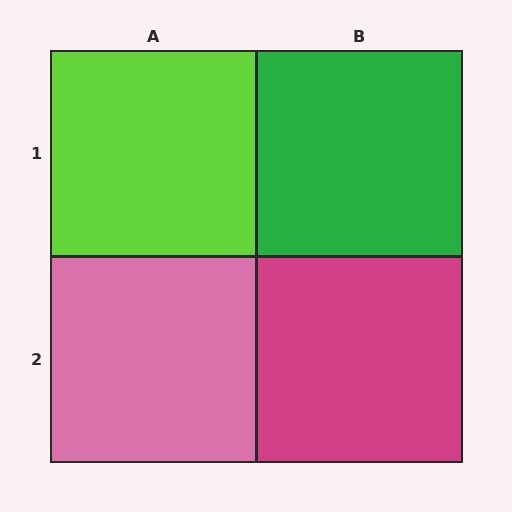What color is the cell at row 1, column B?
Green.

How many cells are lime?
1 cell is lime.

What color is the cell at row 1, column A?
Lime.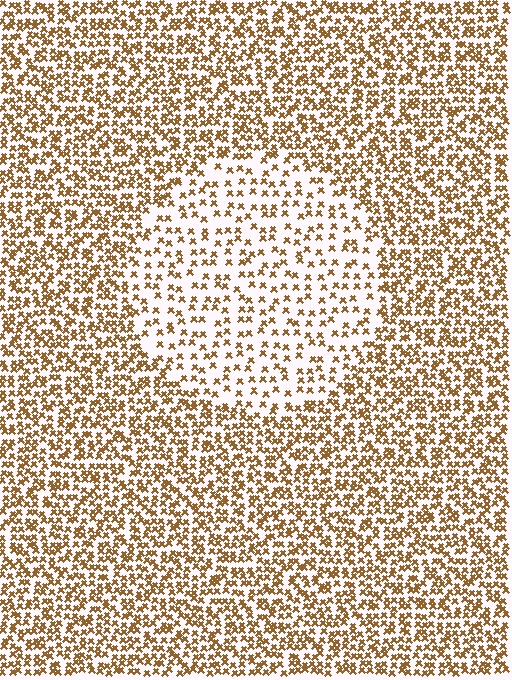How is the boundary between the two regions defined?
The boundary is defined by a change in element density (approximately 2.2x ratio). All elements are the same color, size, and shape.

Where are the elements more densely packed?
The elements are more densely packed outside the circle boundary.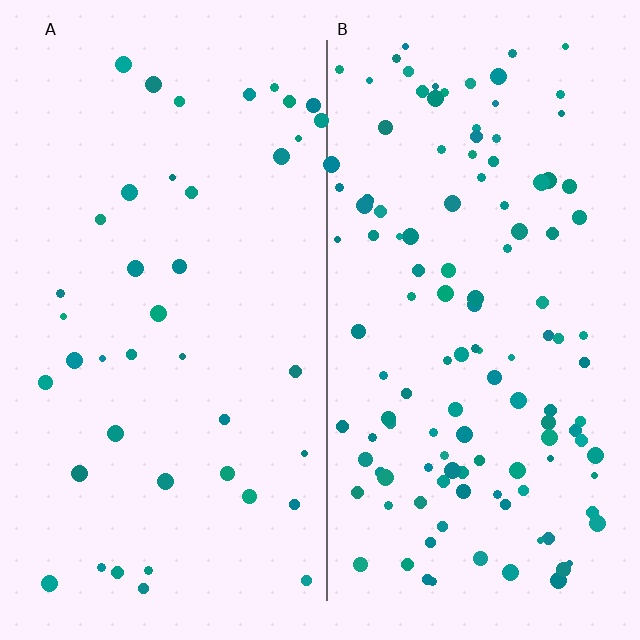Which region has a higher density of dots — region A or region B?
B (the right).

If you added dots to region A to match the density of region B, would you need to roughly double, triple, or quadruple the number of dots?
Approximately triple.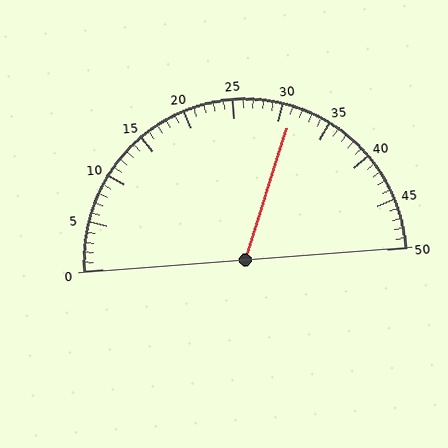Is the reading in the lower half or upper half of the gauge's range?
The reading is in the upper half of the range (0 to 50).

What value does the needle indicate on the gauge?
The needle indicates approximately 31.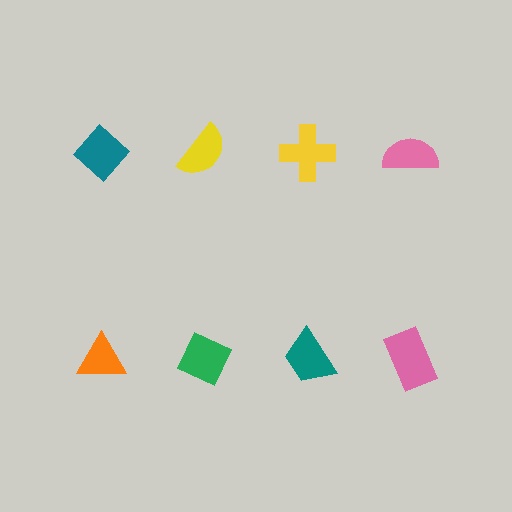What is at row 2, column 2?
A green diamond.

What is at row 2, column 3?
A teal trapezoid.